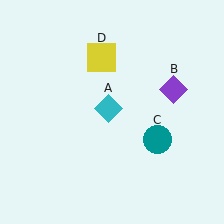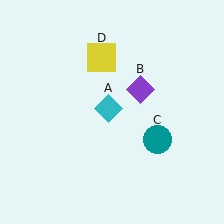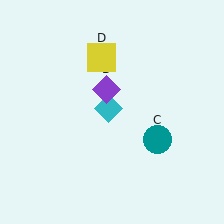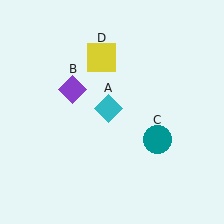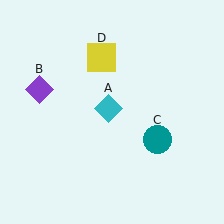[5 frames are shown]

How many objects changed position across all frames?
1 object changed position: purple diamond (object B).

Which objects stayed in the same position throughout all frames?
Cyan diamond (object A) and teal circle (object C) and yellow square (object D) remained stationary.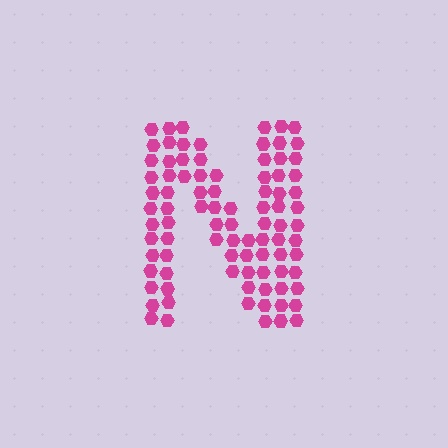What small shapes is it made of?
It is made of small hexagons.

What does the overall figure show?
The overall figure shows the letter N.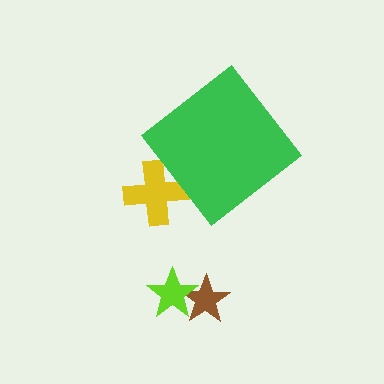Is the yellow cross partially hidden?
Yes, the yellow cross is partially hidden behind the green diamond.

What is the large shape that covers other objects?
A green diamond.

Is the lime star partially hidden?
No, the lime star is fully visible.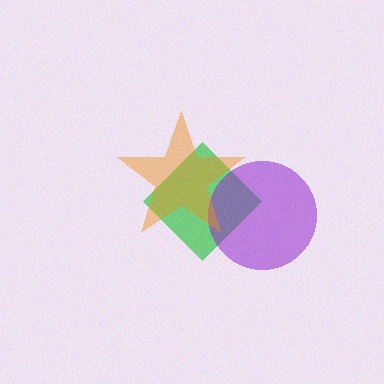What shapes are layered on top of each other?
The layered shapes are: a green diamond, a purple circle, an orange star.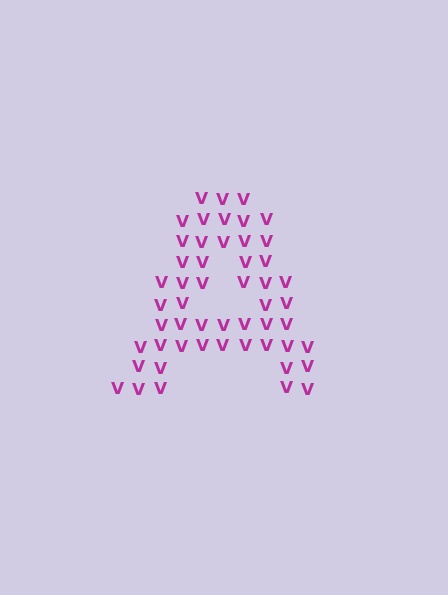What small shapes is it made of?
It is made of small letter V's.